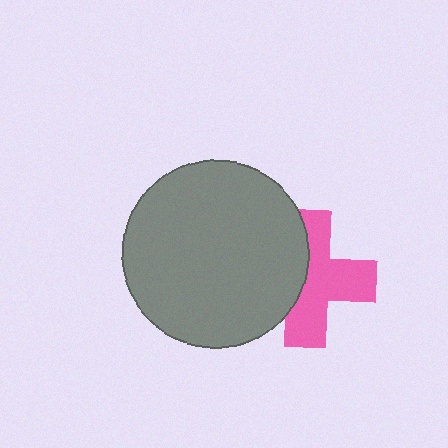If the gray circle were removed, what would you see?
You would see the complete pink cross.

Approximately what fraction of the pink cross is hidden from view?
Roughly 38% of the pink cross is hidden behind the gray circle.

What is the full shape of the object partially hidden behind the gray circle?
The partially hidden object is a pink cross.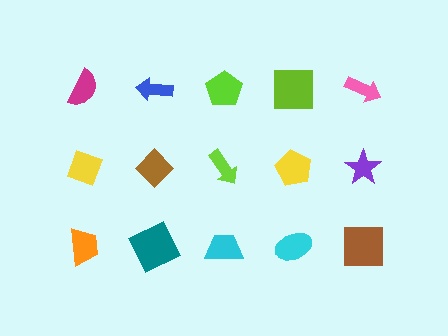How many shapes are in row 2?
5 shapes.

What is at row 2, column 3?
A lime arrow.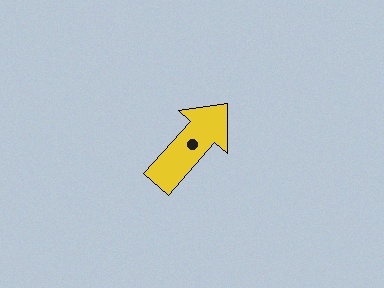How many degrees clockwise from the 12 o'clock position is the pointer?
Approximately 42 degrees.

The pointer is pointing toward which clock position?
Roughly 1 o'clock.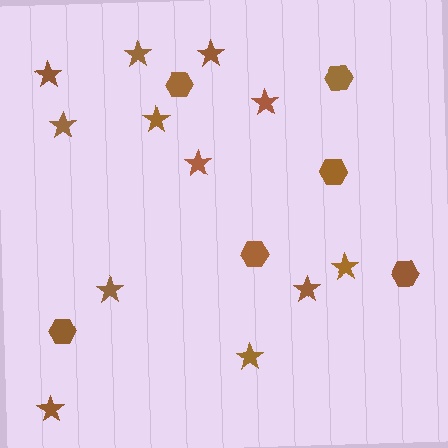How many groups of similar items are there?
There are 2 groups: one group of hexagons (6) and one group of stars (12).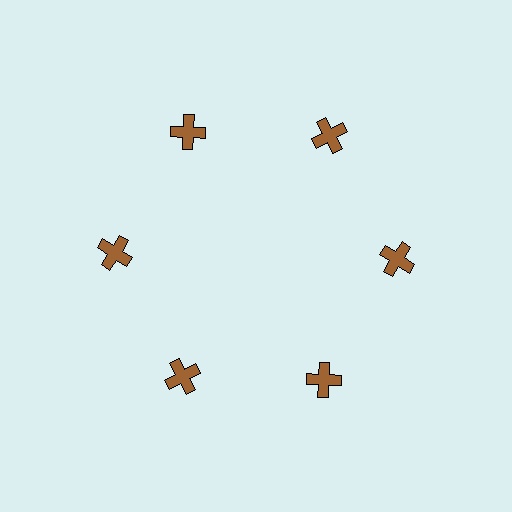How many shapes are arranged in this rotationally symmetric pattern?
There are 6 shapes, arranged in 6 groups of 1.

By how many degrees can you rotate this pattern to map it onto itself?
The pattern maps onto itself every 60 degrees of rotation.